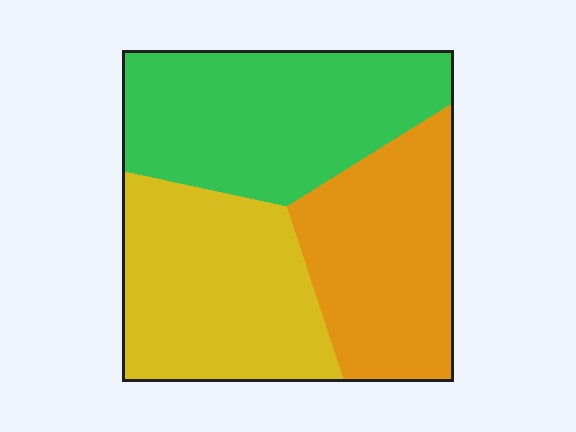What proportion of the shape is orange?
Orange takes up about one third (1/3) of the shape.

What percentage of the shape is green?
Green covers roughly 35% of the shape.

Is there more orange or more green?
Green.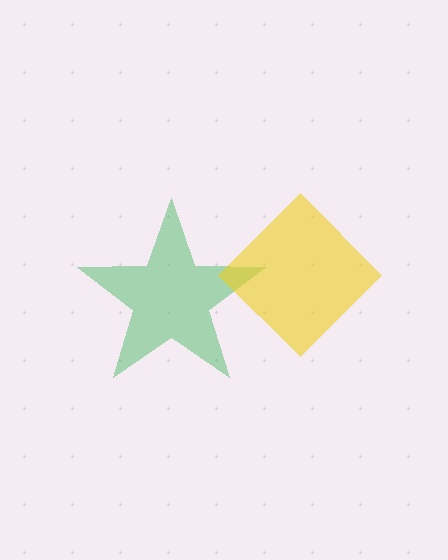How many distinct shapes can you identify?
There are 2 distinct shapes: a green star, a yellow diamond.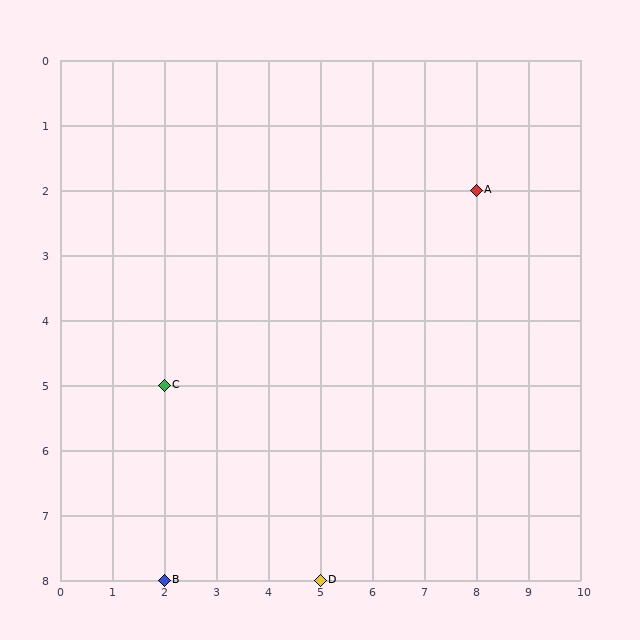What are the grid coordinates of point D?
Point D is at grid coordinates (5, 8).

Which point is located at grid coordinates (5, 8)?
Point D is at (5, 8).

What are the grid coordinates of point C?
Point C is at grid coordinates (2, 5).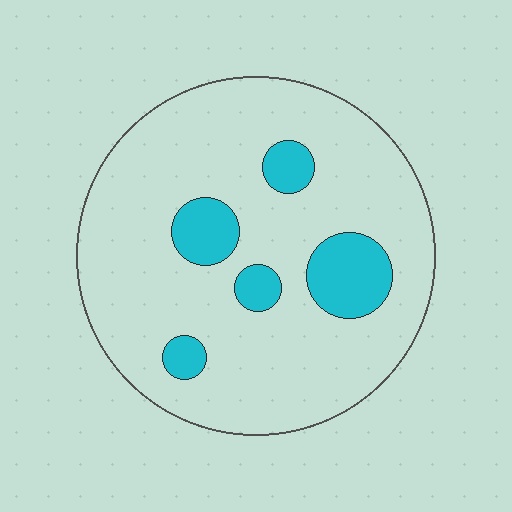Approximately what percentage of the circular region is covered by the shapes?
Approximately 15%.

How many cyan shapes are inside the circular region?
5.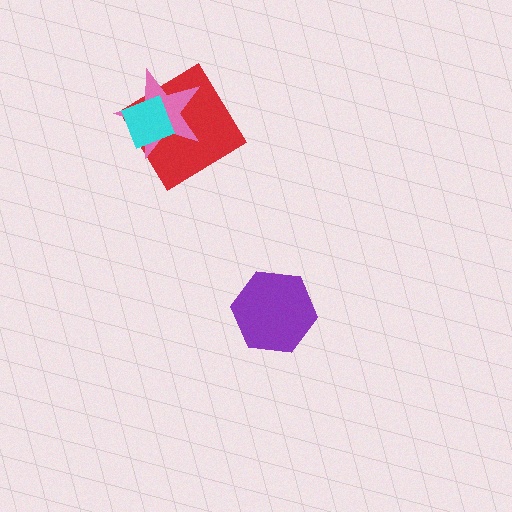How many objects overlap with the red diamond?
2 objects overlap with the red diamond.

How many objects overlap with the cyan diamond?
2 objects overlap with the cyan diamond.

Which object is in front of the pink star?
The cyan diamond is in front of the pink star.